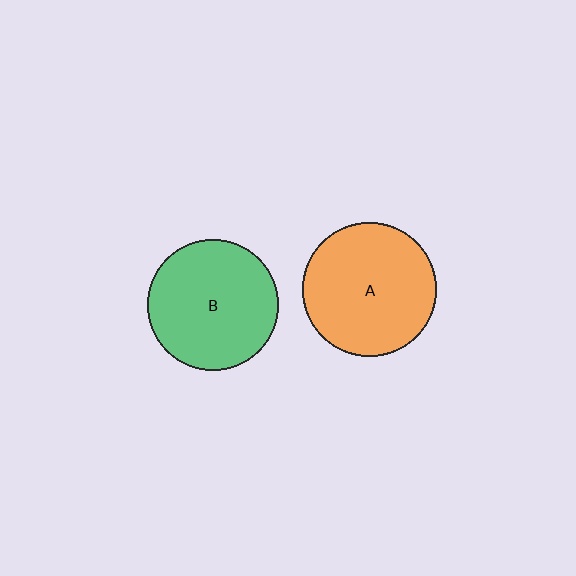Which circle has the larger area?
Circle A (orange).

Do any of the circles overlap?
No, none of the circles overlap.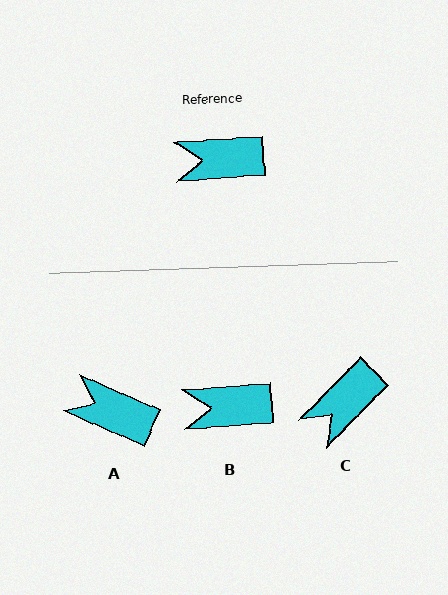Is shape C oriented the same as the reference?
No, it is off by about 41 degrees.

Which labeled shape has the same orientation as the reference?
B.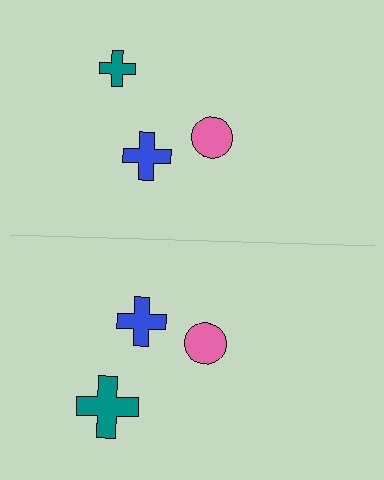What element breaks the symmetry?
The teal cross on the bottom side has a different size than its mirror counterpart.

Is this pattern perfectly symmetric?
No, the pattern is not perfectly symmetric. The teal cross on the bottom side has a different size than its mirror counterpart.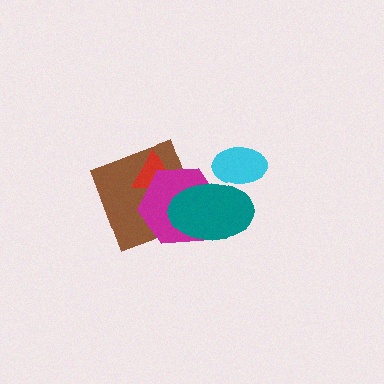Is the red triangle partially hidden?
Yes, it is partially covered by another shape.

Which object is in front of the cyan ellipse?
The teal ellipse is in front of the cyan ellipse.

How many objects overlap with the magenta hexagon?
3 objects overlap with the magenta hexagon.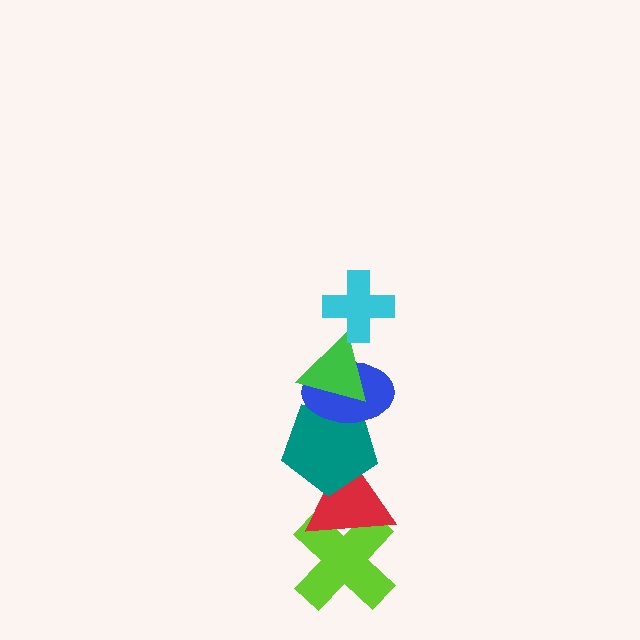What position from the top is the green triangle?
The green triangle is 2nd from the top.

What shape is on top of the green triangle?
The cyan cross is on top of the green triangle.